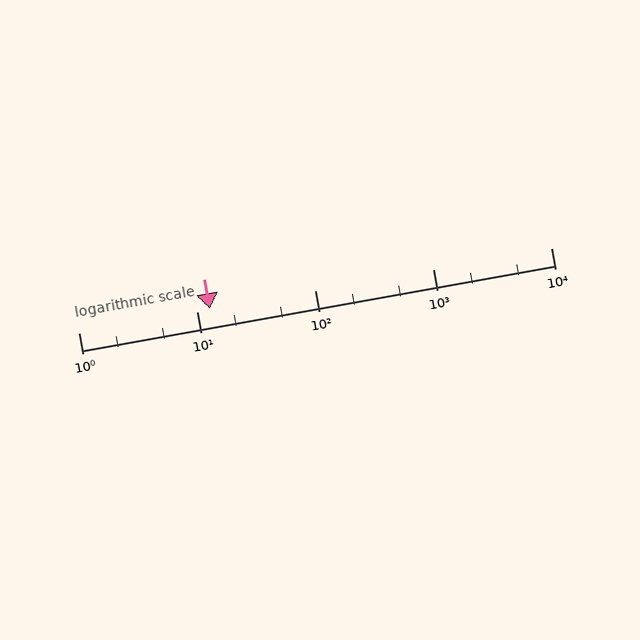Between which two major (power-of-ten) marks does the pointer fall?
The pointer is between 10 and 100.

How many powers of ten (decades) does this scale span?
The scale spans 4 decades, from 1 to 10000.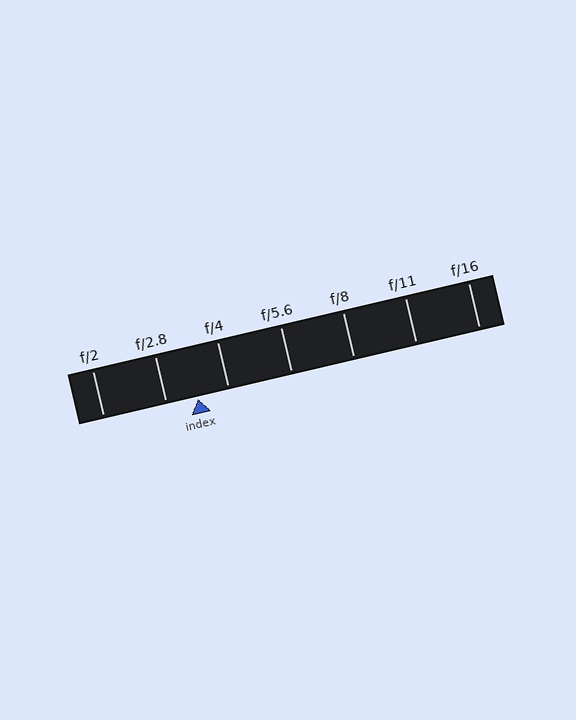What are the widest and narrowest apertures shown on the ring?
The widest aperture shown is f/2 and the narrowest is f/16.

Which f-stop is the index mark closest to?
The index mark is closest to f/2.8.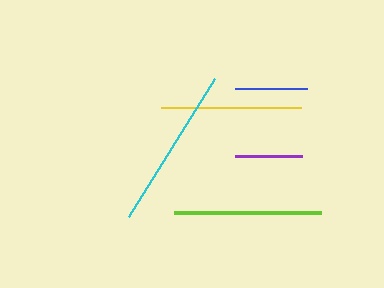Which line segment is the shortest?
The purple line is the shortest at approximately 67 pixels.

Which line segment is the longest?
The cyan line is the longest at approximately 162 pixels.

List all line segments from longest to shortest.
From longest to shortest: cyan, lime, yellow, blue, purple.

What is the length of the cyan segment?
The cyan segment is approximately 162 pixels long.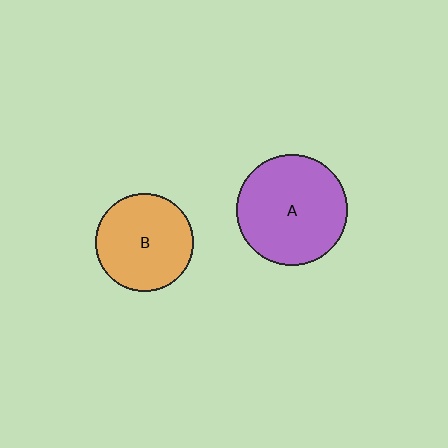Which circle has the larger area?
Circle A (purple).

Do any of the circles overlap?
No, none of the circles overlap.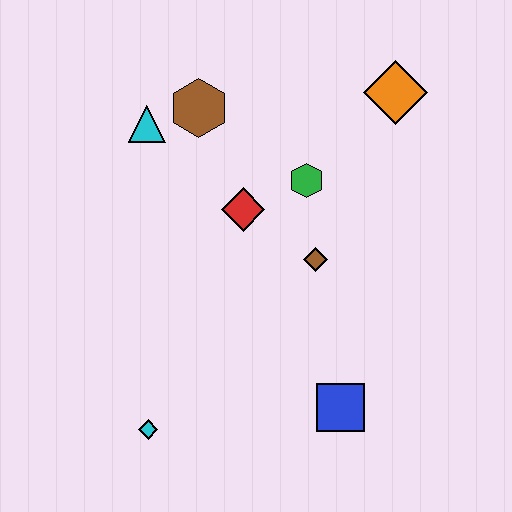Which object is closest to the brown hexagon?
The cyan triangle is closest to the brown hexagon.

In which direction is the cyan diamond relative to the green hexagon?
The cyan diamond is below the green hexagon.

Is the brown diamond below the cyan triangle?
Yes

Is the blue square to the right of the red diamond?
Yes